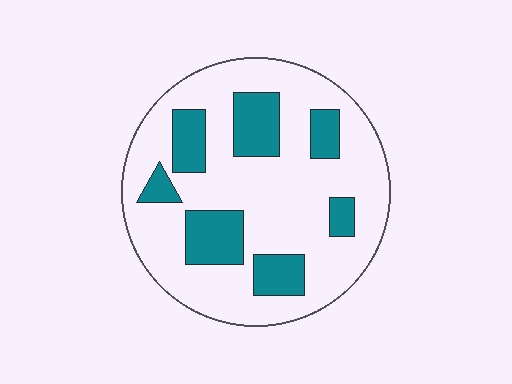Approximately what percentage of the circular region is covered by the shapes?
Approximately 25%.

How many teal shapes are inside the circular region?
7.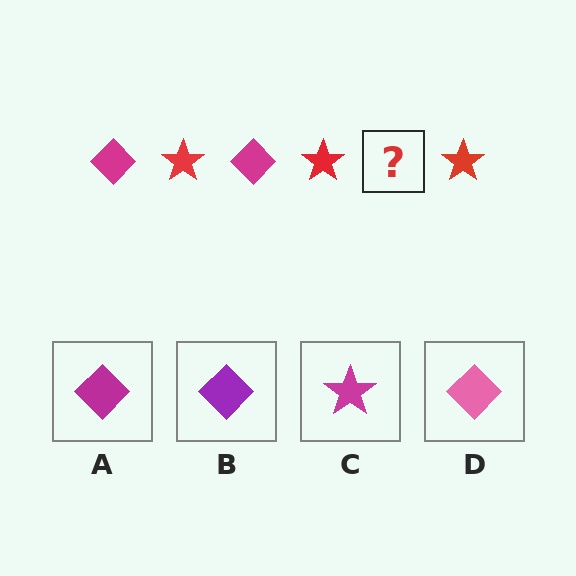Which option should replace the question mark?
Option A.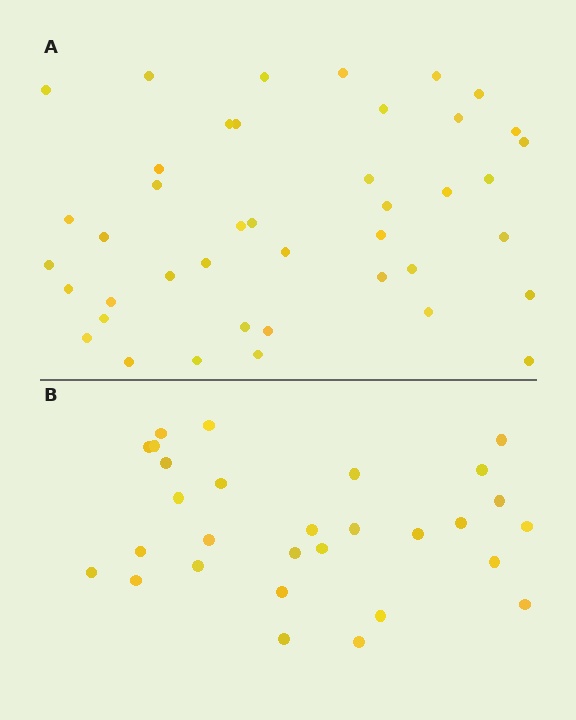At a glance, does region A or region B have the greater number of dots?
Region A (the top region) has more dots.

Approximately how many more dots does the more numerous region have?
Region A has approximately 15 more dots than region B.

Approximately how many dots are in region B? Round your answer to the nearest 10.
About 30 dots. (The exact count is 29, which rounds to 30.)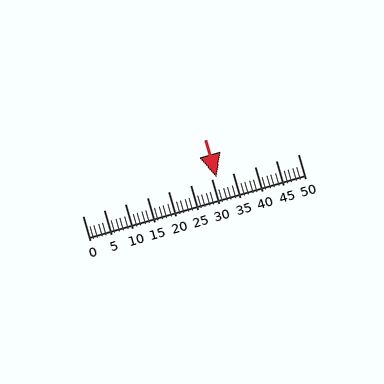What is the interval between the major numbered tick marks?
The major tick marks are spaced 5 units apart.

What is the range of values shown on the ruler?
The ruler shows values from 0 to 50.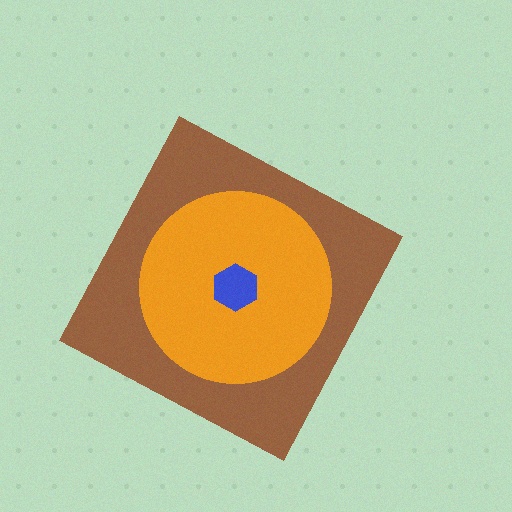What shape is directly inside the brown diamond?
The orange circle.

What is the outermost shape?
The brown diamond.